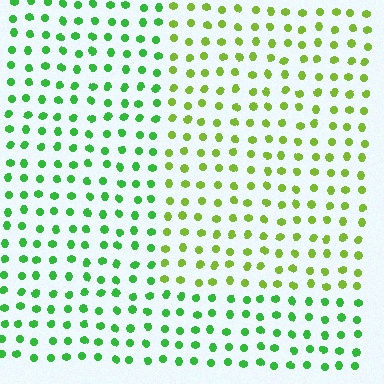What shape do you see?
I see a rectangle.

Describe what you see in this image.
The image is filled with small green elements in a uniform arrangement. A rectangle-shaped region is visible where the elements are tinted to a slightly different hue, forming a subtle color boundary.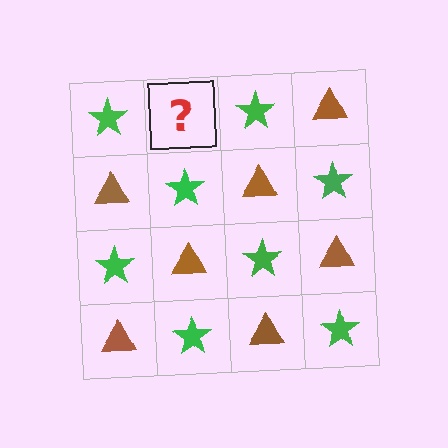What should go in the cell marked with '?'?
The missing cell should contain a brown triangle.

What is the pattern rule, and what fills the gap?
The rule is that it alternates green star and brown triangle in a checkerboard pattern. The gap should be filled with a brown triangle.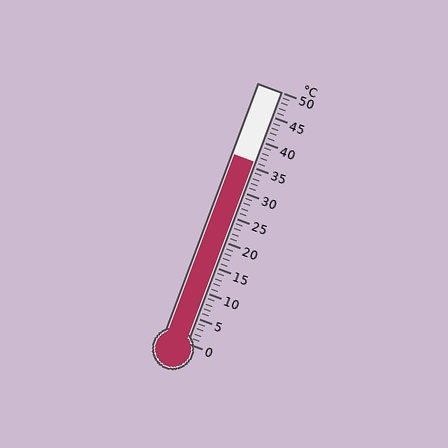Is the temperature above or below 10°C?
The temperature is above 10°C.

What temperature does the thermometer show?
The thermometer shows approximately 36°C.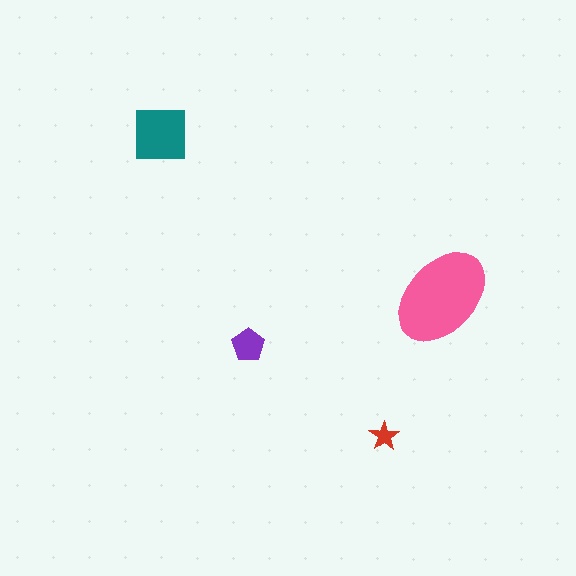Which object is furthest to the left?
The teal square is leftmost.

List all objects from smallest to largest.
The red star, the purple pentagon, the teal square, the pink ellipse.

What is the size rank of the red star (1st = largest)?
4th.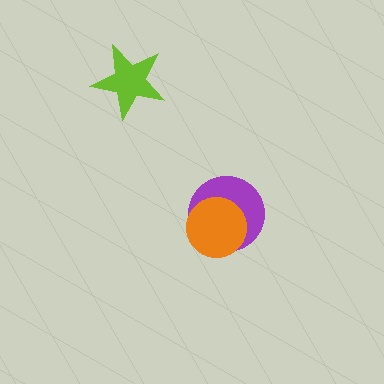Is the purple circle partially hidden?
Yes, it is partially covered by another shape.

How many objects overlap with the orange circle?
1 object overlaps with the orange circle.